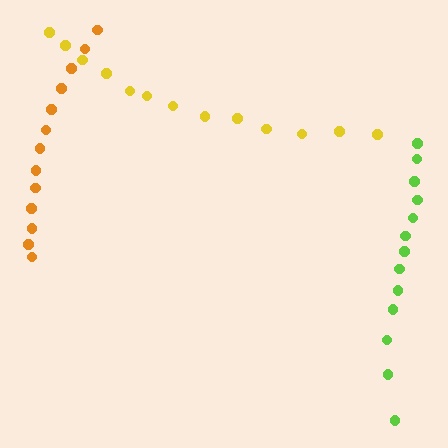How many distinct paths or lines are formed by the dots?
There are 3 distinct paths.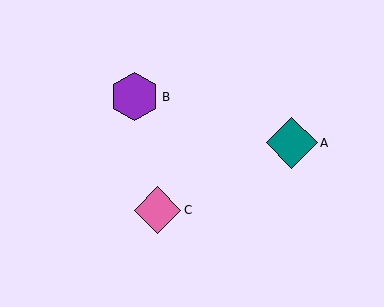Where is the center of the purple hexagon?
The center of the purple hexagon is at (135, 97).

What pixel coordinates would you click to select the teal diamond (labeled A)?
Click at (292, 143) to select the teal diamond A.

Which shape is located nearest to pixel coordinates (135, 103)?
The purple hexagon (labeled B) at (135, 97) is nearest to that location.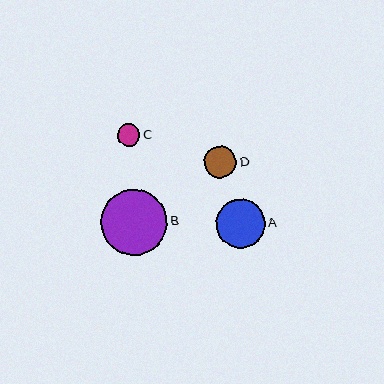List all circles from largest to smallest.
From largest to smallest: B, A, D, C.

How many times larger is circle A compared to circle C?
Circle A is approximately 2.1 times the size of circle C.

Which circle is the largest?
Circle B is the largest with a size of approximately 66 pixels.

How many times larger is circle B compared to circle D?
Circle B is approximately 2.1 times the size of circle D.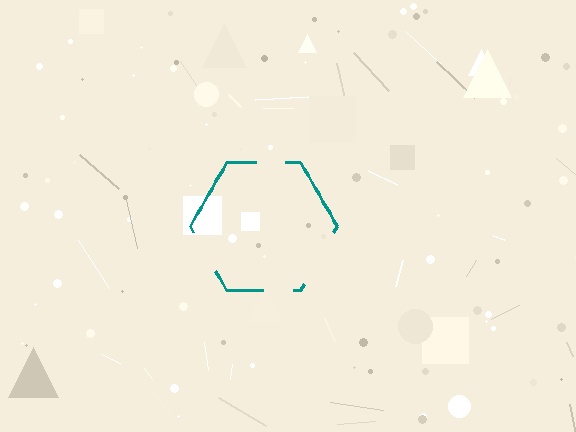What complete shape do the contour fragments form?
The contour fragments form a hexagon.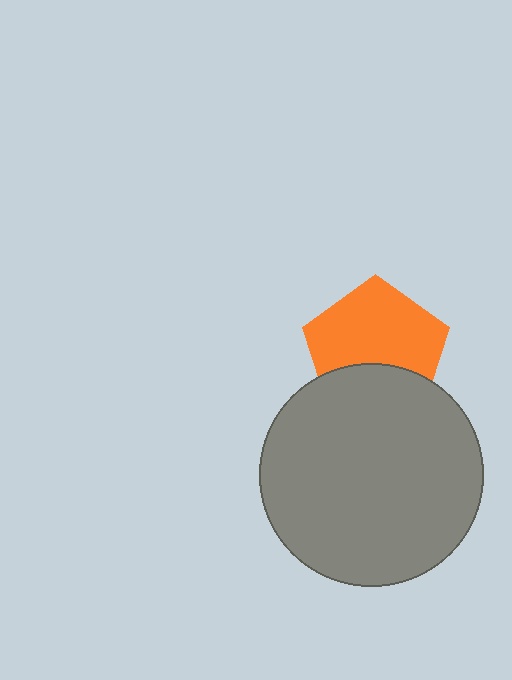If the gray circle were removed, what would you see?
You would see the complete orange pentagon.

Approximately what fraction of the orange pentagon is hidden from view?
Roughly 35% of the orange pentagon is hidden behind the gray circle.